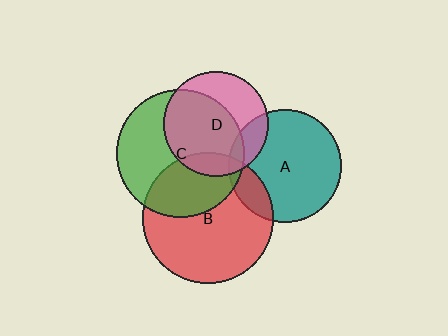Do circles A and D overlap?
Yes.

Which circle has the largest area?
Circle B (red).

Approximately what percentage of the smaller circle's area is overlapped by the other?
Approximately 15%.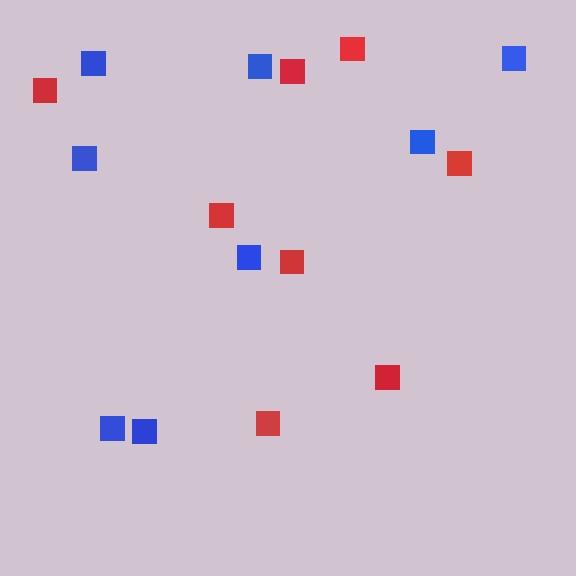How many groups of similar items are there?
There are 2 groups: one group of blue squares (8) and one group of red squares (8).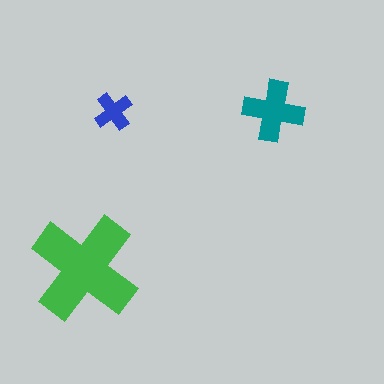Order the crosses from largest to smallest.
the green one, the teal one, the blue one.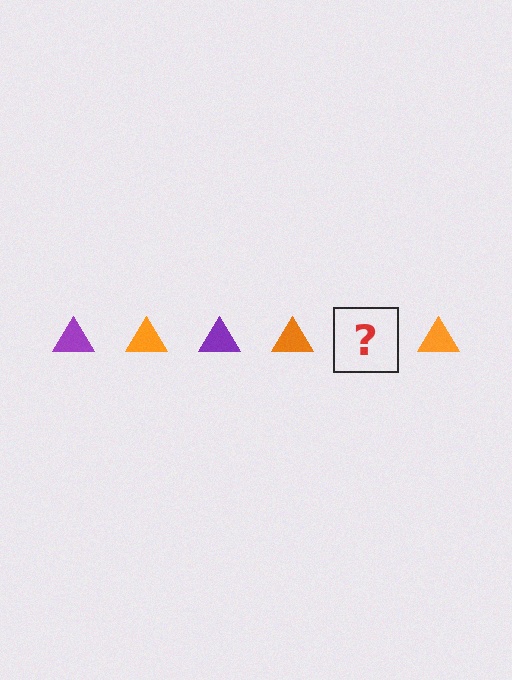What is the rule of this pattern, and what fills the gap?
The rule is that the pattern cycles through purple, orange triangles. The gap should be filled with a purple triangle.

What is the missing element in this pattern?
The missing element is a purple triangle.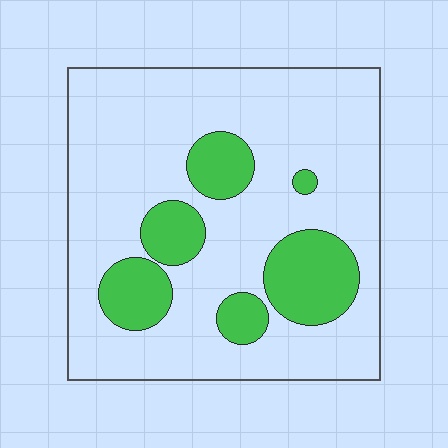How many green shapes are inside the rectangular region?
6.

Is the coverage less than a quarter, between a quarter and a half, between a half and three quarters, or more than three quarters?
Less than a quarter.